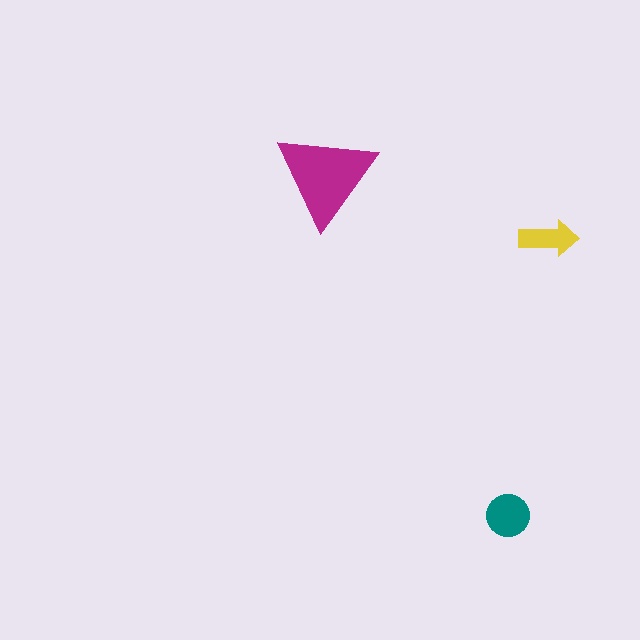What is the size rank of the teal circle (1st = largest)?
2nd.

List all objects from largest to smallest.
The magenta triangle, the teal circle, the yellow arrow.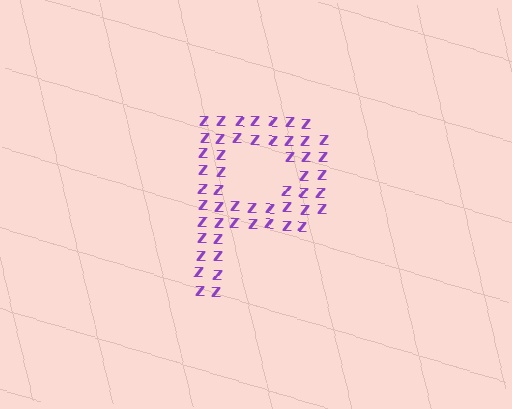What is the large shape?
The large shape is the letter P.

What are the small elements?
The small elements are letter Z's.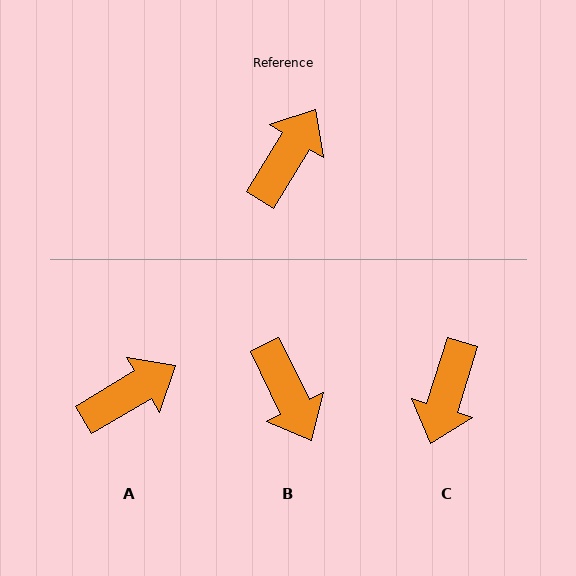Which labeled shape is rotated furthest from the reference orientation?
C, about 166 degrees away.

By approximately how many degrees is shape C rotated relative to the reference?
Approximately 166 degrees clockwise.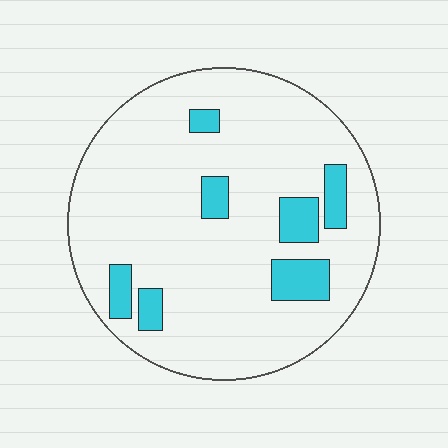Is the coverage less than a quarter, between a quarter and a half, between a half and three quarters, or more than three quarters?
Less than a quarter.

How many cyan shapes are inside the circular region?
7.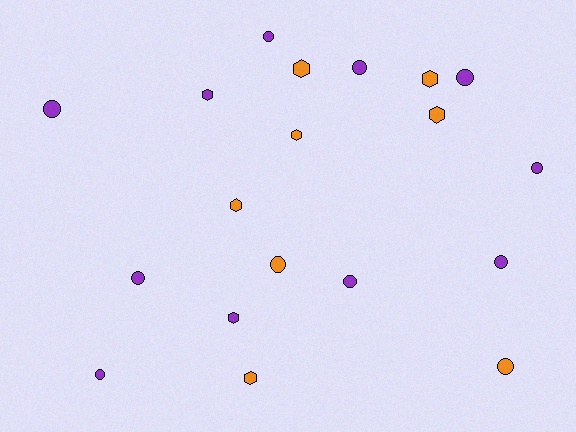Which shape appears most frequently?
Circle, with 11 objects.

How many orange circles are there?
There are 2 orange circles.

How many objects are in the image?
There are 19 objects.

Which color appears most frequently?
Purple, with 11 objects.